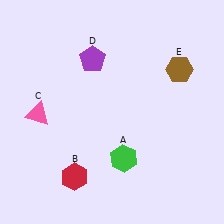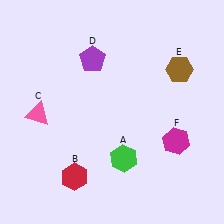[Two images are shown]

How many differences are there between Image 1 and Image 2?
There is 1 difference between the two images.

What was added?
A magenta hexagon (F) was added in Image 2.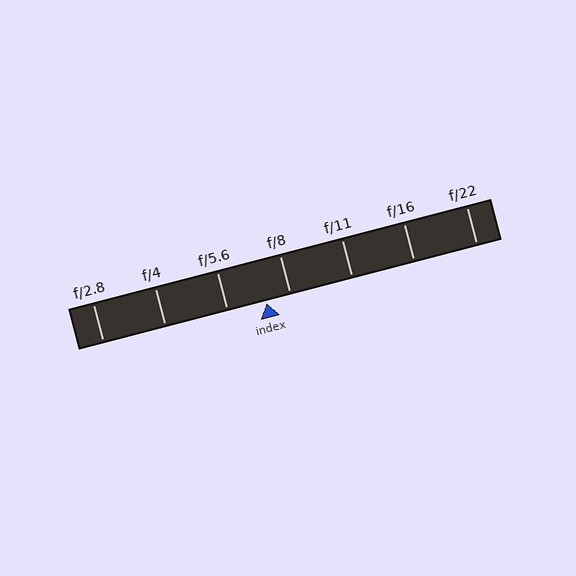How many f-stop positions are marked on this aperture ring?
There are 7 f-stop positions marked.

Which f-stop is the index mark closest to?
The index mark is closest to f/8.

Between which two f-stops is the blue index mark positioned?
The index mark is between f/5.6 and f/8.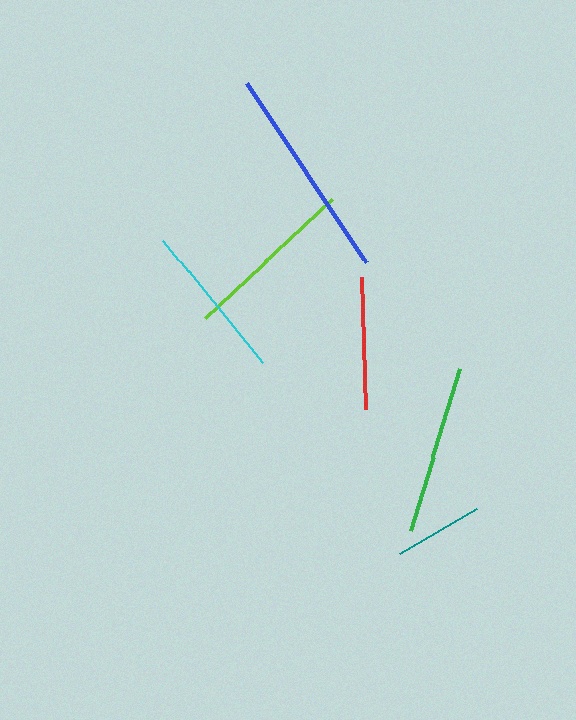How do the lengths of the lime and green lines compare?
The lime and green lines are approximately the same length.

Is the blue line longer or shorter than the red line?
The blue line is longer than the red line.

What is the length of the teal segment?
The teal segment is approximately 89 pixels long.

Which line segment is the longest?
The blue line is the longest at approximately 215 pixels.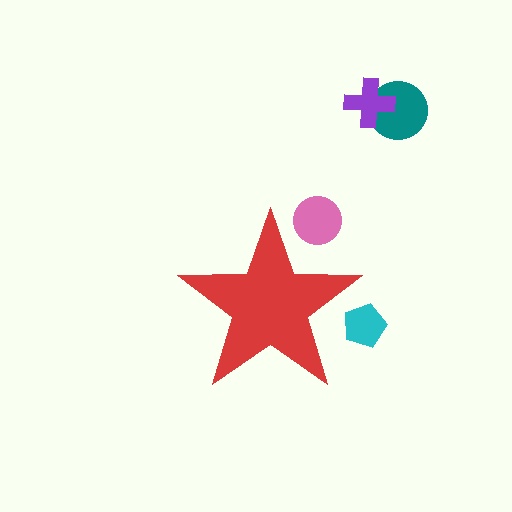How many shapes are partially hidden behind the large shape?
2 shapes are partially hidden.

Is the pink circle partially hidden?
Yes, the pink circle is partially hidden behind the red star.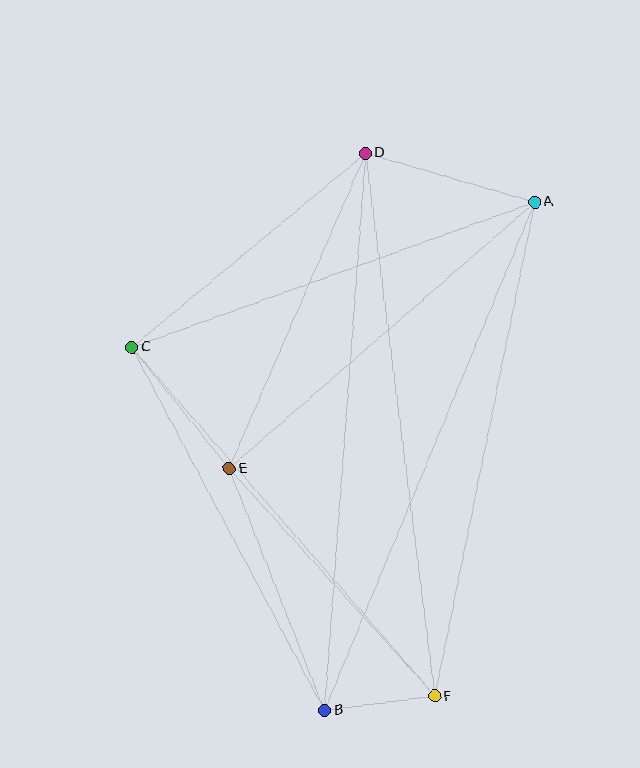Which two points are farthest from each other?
Points B and D are farthest from each other.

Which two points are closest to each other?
Points B and F are closest to each other.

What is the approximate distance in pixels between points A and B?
The distance between A and B is approximately 550 pixels.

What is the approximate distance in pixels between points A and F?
The distance between A and F is approximately 505 pixels.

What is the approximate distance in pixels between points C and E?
The distance between C and E is approximately 156 pixels.